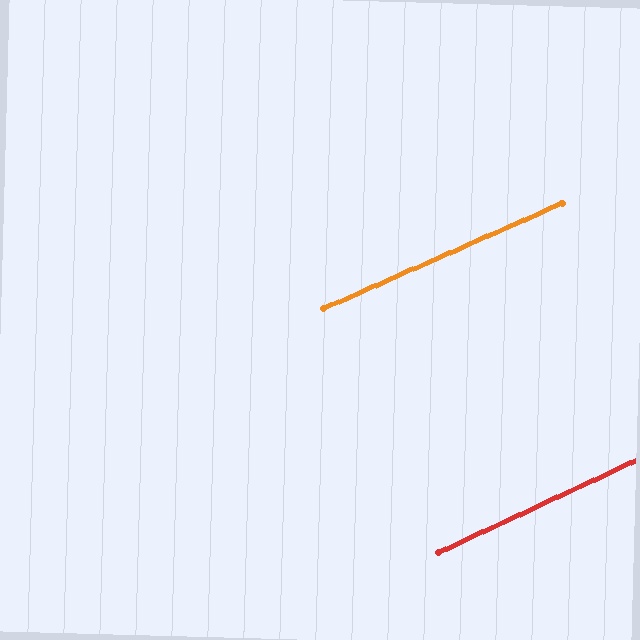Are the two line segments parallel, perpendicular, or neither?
Parallel — their directions differ by only 1.0°.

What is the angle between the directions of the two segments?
Approximately 1 degree.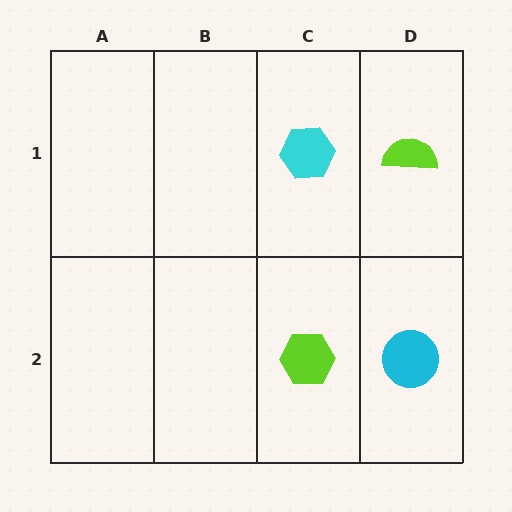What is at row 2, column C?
A lime hexagon.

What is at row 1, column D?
A lime semicircle.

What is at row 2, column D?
A cyan circle.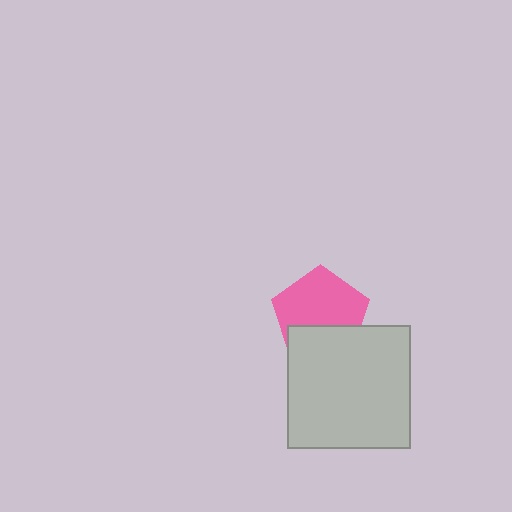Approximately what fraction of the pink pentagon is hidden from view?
Roughly 34% of the pink pentagon is hidden behind the light gray square.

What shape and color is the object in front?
The object in front is a light gray square.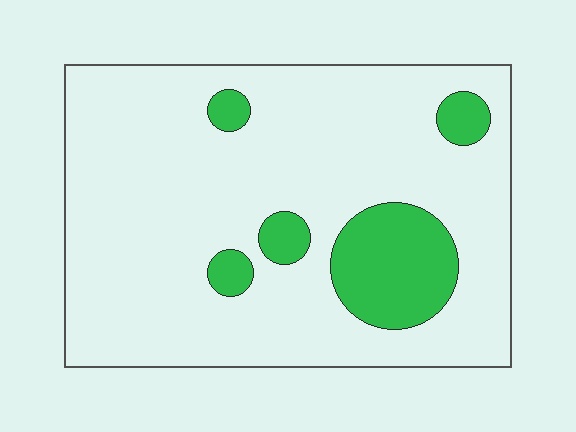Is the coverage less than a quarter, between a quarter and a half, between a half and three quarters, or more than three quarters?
Less than a quarter.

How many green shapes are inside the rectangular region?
5.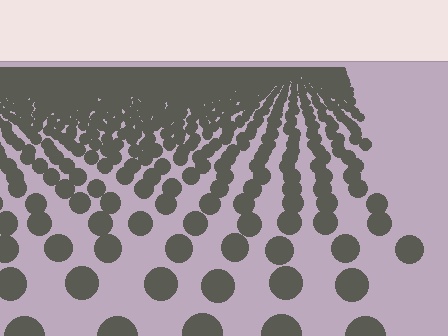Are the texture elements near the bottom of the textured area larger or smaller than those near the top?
Larger. Near the bottom, elements are closer to the viewer and appear at a bigger on-screen size.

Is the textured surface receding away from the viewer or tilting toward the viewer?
The surface is receding away from the viewer. Texture elements get smaller and denser toward the top.